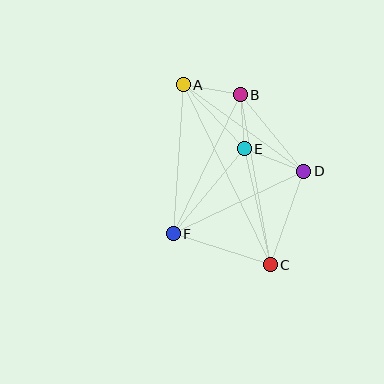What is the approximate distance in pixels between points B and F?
The distance between B and F is approximately 154 pixels.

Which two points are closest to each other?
Points B and E are closest to each other.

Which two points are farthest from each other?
Points A and C are farthest from each other.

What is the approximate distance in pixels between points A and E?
The distance between A and E is approximately 88 pixels.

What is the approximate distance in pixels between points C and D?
The distance between C and D is approximately 99 pixels.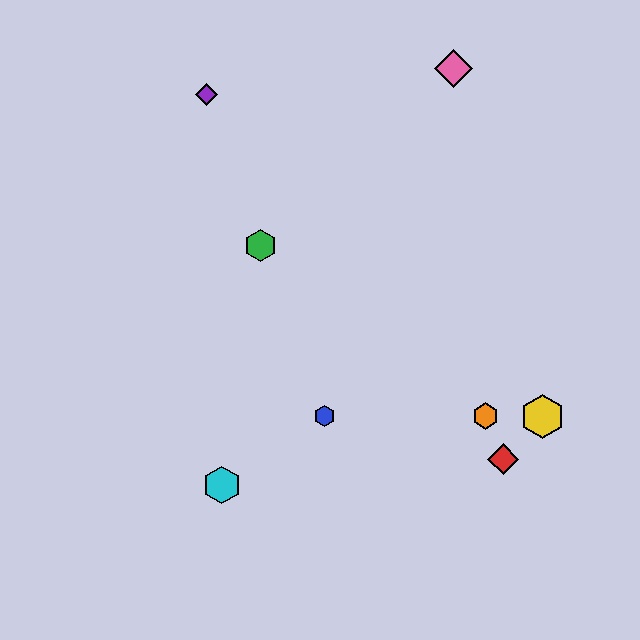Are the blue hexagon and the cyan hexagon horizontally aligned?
No, the blue hexagon is at y≈416 and the cyan hexagon is at y≈485.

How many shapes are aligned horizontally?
3 shapes (the blue hexagon, the yellow hexagon, the orange hexagon) are aligned horizontally.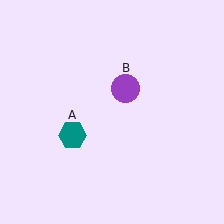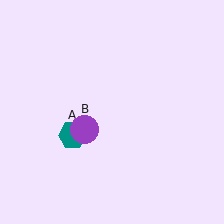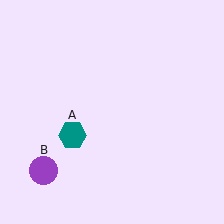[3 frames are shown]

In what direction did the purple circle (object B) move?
The purple circle (object B) moved down and to the left.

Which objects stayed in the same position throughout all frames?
Teal hexagon (object A) remained stationary.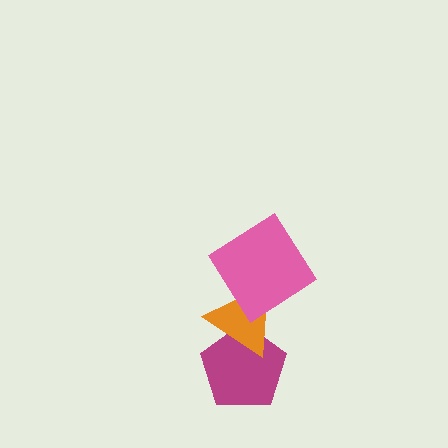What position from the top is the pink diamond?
The pink diamond is 1st from the top.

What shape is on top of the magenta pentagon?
The orange triangle is on top of the magenta pentagon.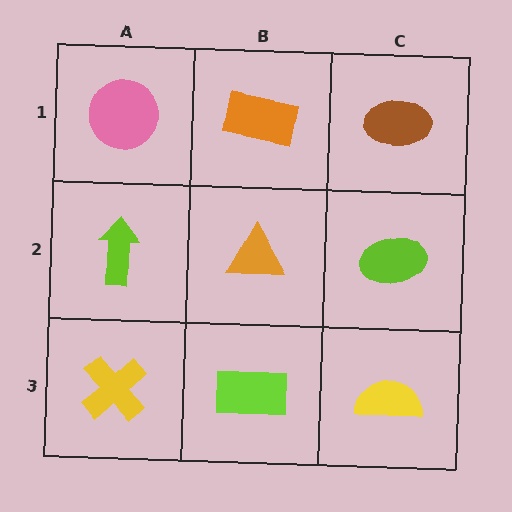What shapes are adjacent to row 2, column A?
A pink circle (row 1, column A), a yellow cross (row 3, column A), an orange triangle (row 2, column B).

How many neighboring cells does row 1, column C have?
2.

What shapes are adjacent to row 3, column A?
A lime arrow (row 2, column A), a lime rectangle (row 3, column B).